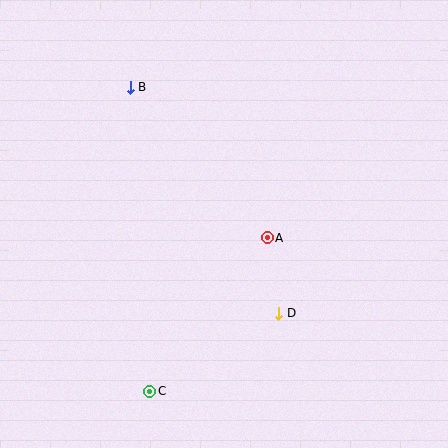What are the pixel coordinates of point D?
Point D is at (279, 313).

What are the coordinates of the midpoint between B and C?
The midpoint between B and C is at (140, 239).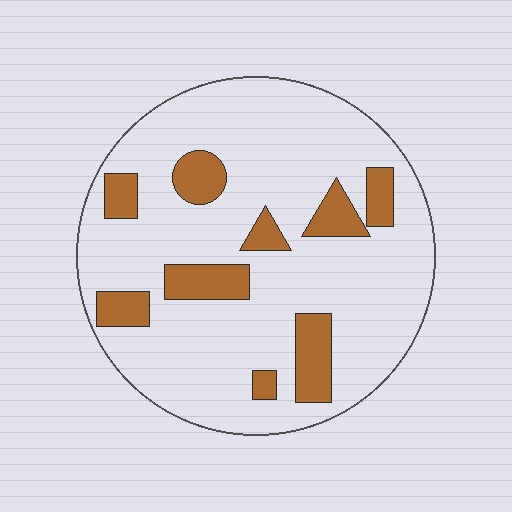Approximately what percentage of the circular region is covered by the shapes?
Approximately 20%.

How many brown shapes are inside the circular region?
9.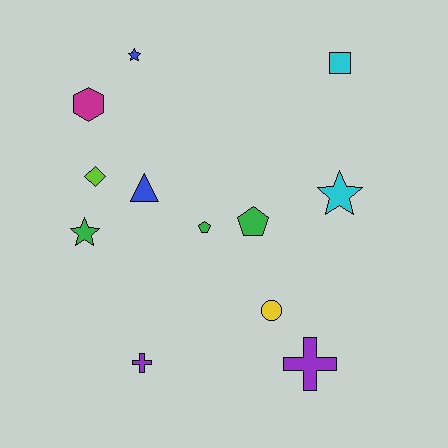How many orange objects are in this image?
There are no orange objects.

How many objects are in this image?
There are 12 objects.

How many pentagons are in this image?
There are 2 pentagons.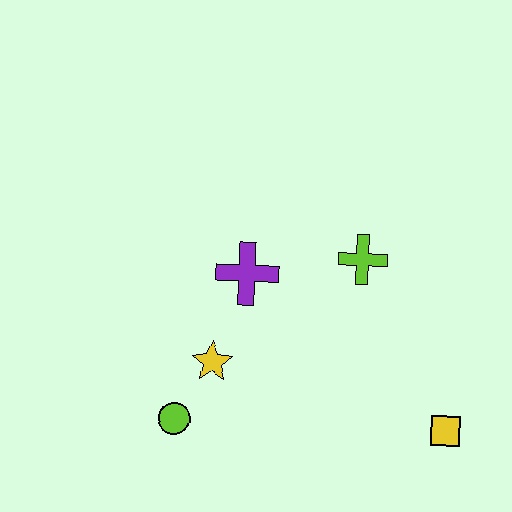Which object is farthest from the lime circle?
The yellow square is farthest from the lime circle.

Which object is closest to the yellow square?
The lime cross is closest to the yellow square.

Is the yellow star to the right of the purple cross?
No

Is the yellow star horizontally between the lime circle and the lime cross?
Yes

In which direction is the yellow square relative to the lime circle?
The yellow square is to the right of the lime circle.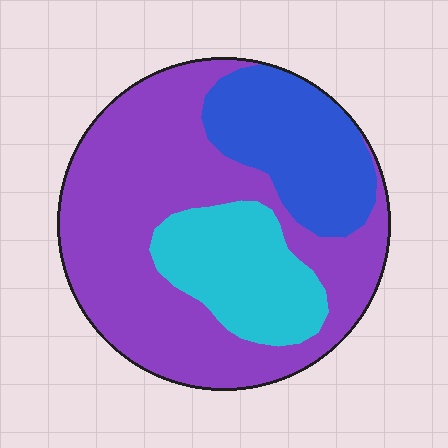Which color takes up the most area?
Purple, at roughly 60%.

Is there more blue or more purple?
Purple.